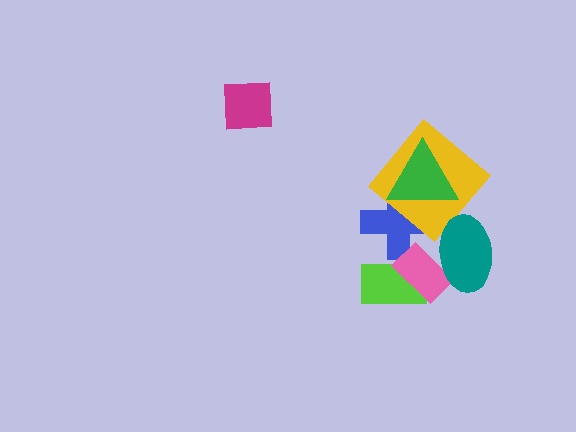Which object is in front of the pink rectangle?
The teal ellipse is in front of the pink rectangle.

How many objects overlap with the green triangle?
2 objects overlap with the green triangle.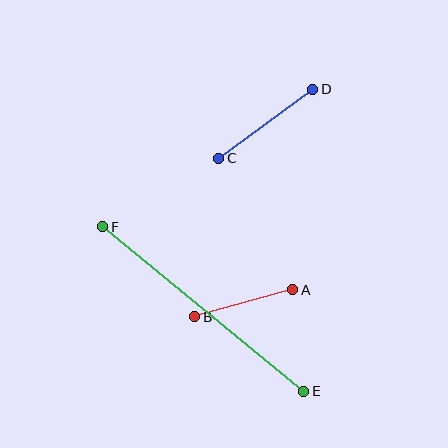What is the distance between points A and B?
The distance is approximately 102 pixels.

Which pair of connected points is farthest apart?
Points E and F are farthest apart.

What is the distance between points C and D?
The distance is approximately 117 pixels.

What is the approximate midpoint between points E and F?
The midpoint is at approximately (203, 309) pixels.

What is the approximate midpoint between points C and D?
The midpoint is at approximately (266, 124) pixels.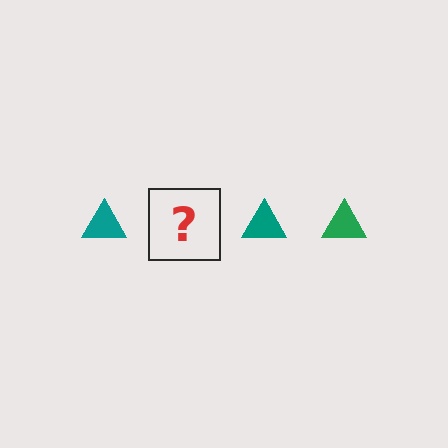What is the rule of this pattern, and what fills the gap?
The rule is that the pattern cycles through teal, green triangles. The gap should be filled with a green triangle.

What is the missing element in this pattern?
The missing element is a green triangle.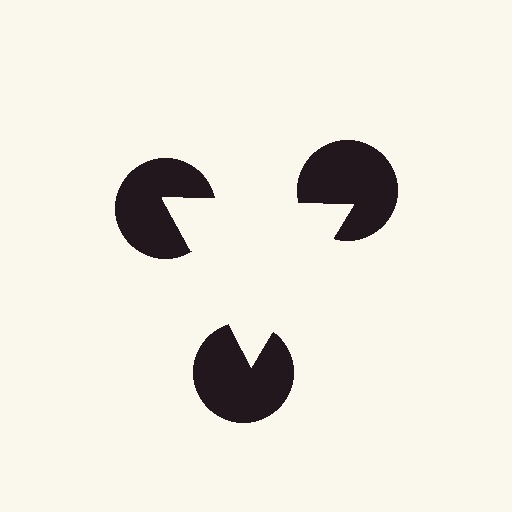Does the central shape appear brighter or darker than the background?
It typically appears slightly brighter than the background, even though no actual brightness change is drawn.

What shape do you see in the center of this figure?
An illusory triangle — its edges are inferred from the aligned wedge cuts in the pac-man discs, not physically drawn.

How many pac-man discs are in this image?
There are 3 — one at each vertex of the illusory triangle.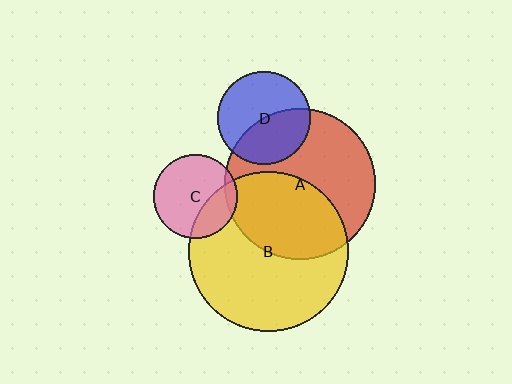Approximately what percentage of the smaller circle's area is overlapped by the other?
Approximately 30%.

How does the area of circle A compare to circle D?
Approximately 2.6 times.